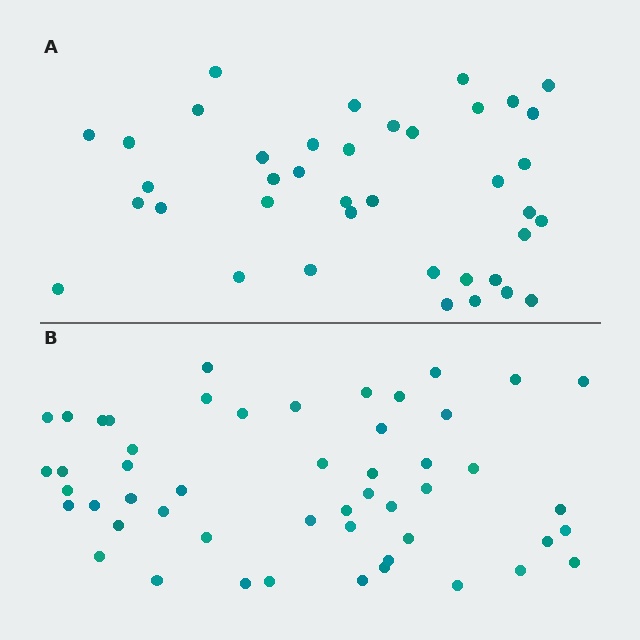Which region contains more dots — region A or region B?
Region B (the bottom region) has more dots.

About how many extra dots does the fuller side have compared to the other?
Region B has roughly 12 or so more dots than region A.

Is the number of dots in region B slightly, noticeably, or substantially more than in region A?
Region B has noticeably more, but not dramatically so. The ratio is roughly 1.3 to 1.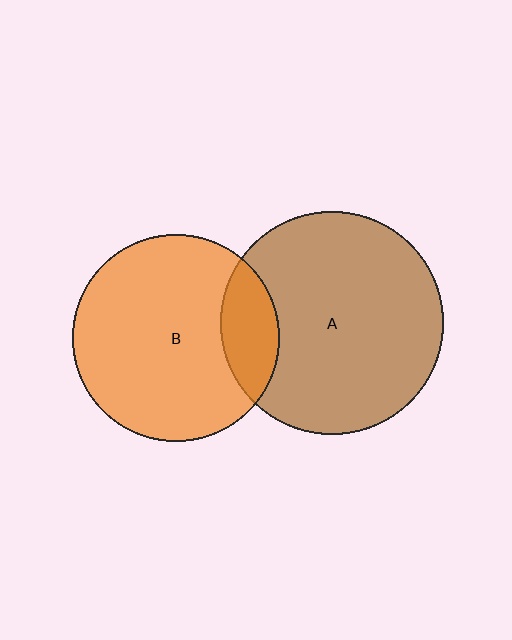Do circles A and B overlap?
Yes.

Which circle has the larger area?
Circle A (brown).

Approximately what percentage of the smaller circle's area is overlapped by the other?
Approximately 15%.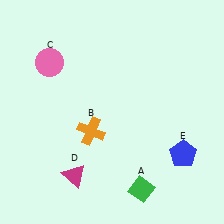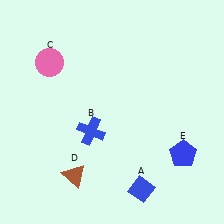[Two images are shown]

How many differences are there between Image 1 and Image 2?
There are 3 differences between the two images.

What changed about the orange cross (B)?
In Image 1, B is orange. In Image 2, it changed to blue.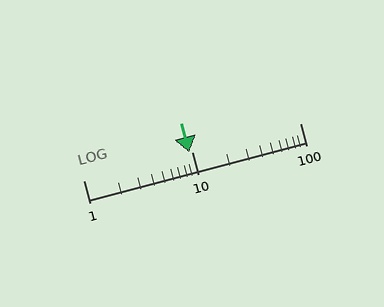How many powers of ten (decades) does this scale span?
The scale spans 2 decades, from 1 to 100.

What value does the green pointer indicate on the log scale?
The pointer indicates approximately 9.5.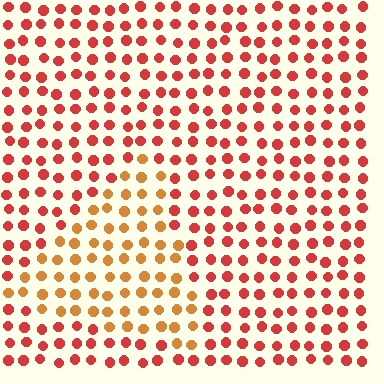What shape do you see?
I see a triangle.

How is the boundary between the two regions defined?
The boundary is defined purely by a slight shift in hue (about 33 degrees). Spacing, size, and orientation are identical on both sides.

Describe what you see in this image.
The image is filled with small red elements in a uniform arrangement. A triangle-shaped region is visible where the elements are tinted to a slightly different hue, forming a subtle color boundary.